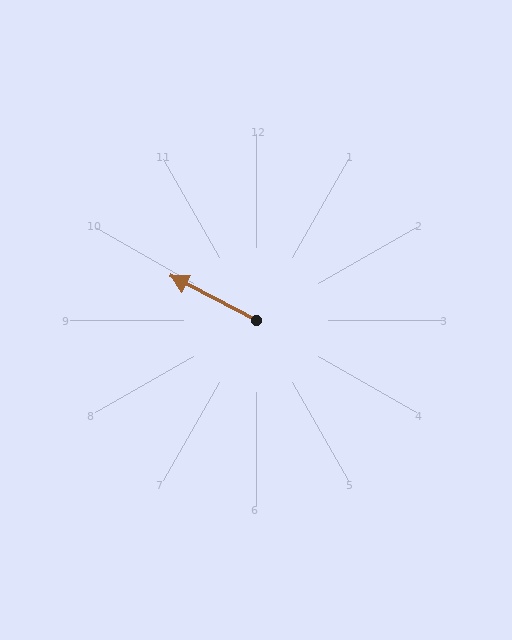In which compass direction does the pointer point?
Northwest.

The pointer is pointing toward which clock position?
Roughly 10 o'clock.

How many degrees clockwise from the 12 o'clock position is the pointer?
Approximately 298 degrees.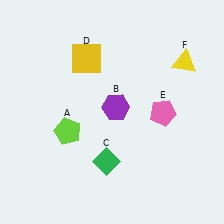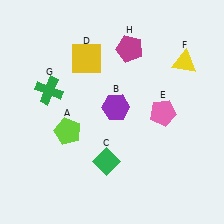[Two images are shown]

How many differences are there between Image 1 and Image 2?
There are 2 differences between the two images.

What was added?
A green cross (G), a magenta pentagon (H) were added in Image 2.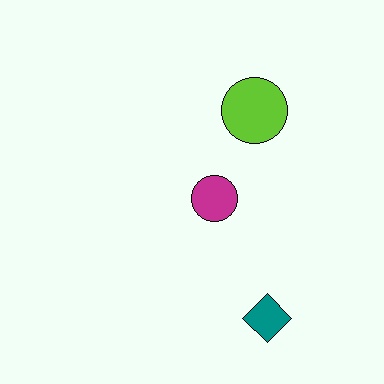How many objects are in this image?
There are 3 objects.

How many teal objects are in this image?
There is 1 teal object.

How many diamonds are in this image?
There is 1 diamond.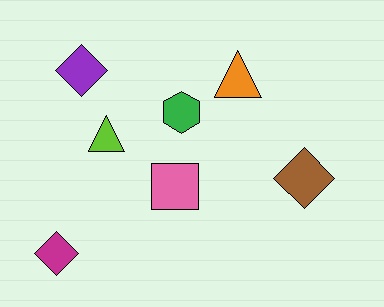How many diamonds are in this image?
There are 3 diamonds.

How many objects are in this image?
There are 7 objects.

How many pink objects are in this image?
There is 1 pink object.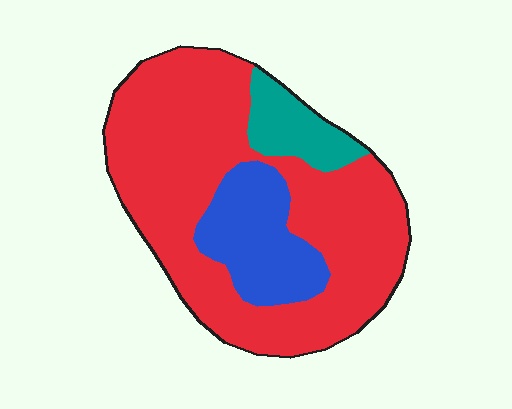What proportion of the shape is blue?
Blue covers about 20% of the shape.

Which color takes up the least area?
Teal, at roughly 10%.